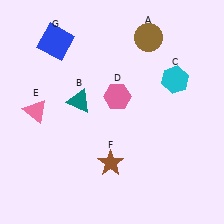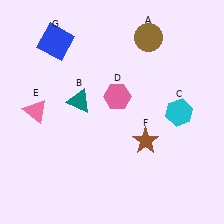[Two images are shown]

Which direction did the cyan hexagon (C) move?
The cyan hexagon (C) moved down.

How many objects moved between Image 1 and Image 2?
2 objects moved between the two images.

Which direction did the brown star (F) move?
The brown star (F) moved right.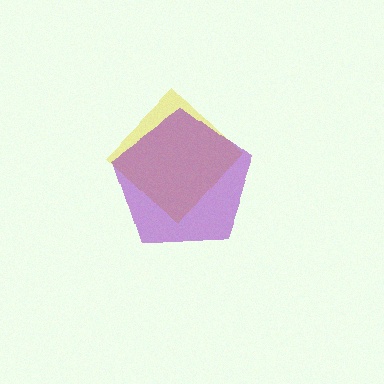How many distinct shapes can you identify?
There are 2 distinct shapes: a yellow diamond, a purple pentagon.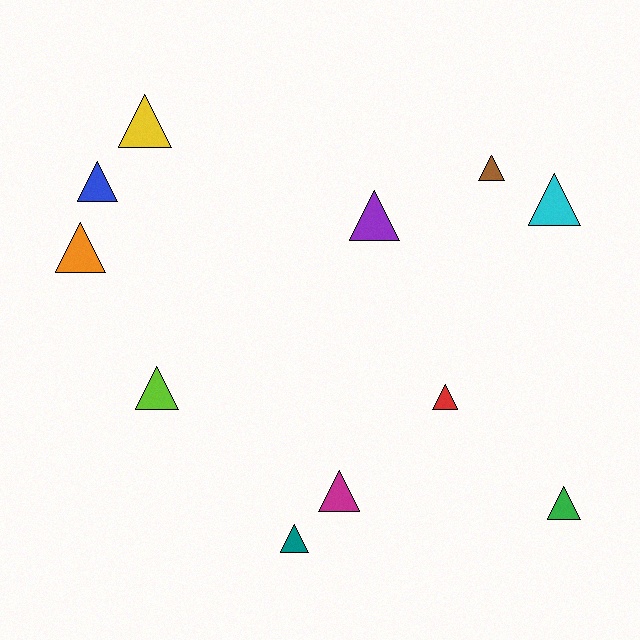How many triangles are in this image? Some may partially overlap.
There are 11 triangles.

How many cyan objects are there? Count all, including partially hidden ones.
There is 1 cyan object.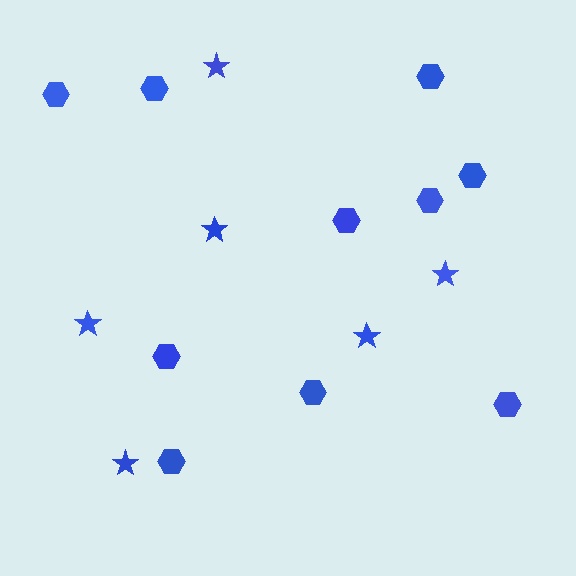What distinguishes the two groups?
There are 2 groups: one group of stars (6) and one group of hexagons (10).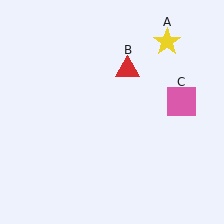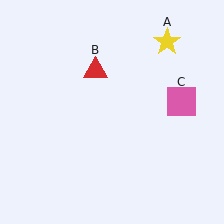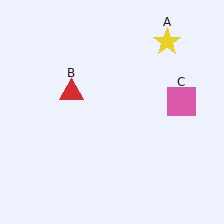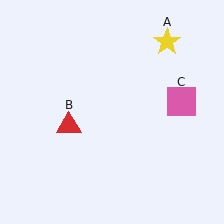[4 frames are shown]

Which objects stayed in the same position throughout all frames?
Yellow star (object A) and pink square (object C) remained stationary.